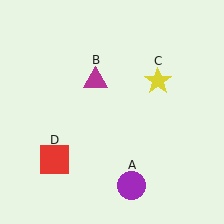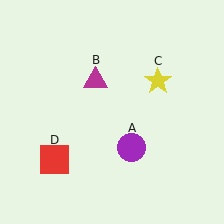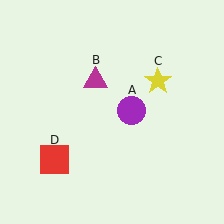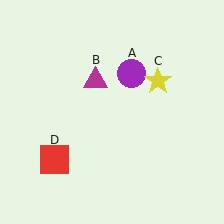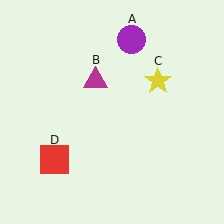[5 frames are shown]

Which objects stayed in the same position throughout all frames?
Magenta triangle (object B) and yellow star (object C) and red square (object D) remained stationary.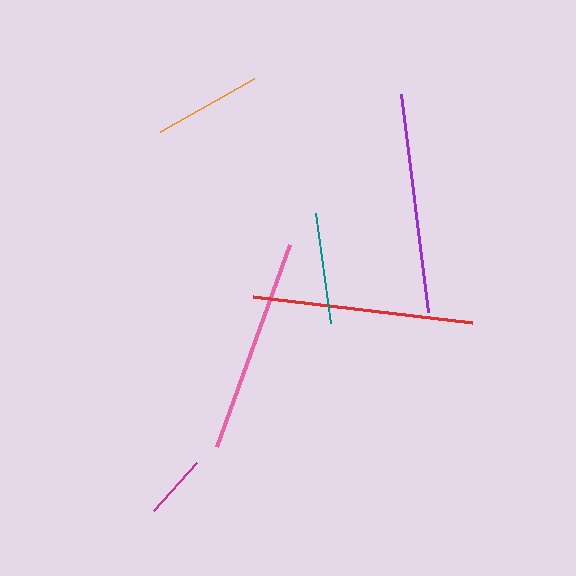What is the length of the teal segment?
The teal segment is approximately 111 pixels long.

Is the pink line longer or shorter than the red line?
The red line is longer than the pink line.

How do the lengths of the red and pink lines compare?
The red and pink lines are approximately the same length.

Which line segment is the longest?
The red line is the longest at approximately 220 pixels.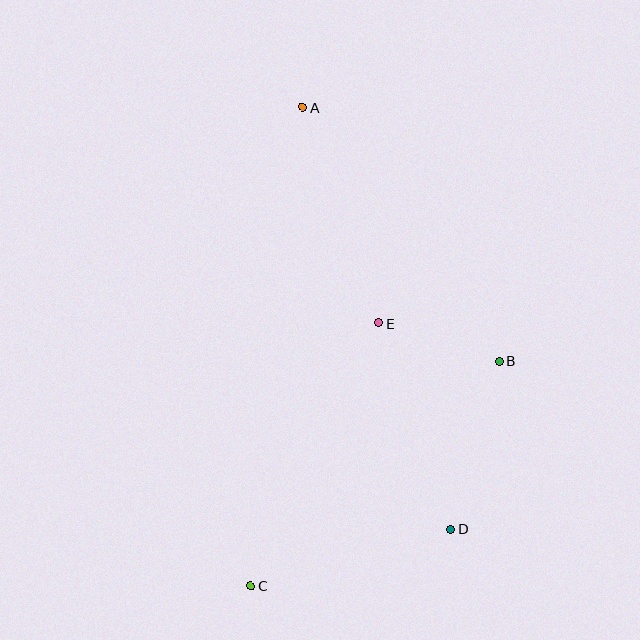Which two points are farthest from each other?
Points A and C are farthest from each other.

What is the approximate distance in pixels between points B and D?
The distance between B and D is approximately 175 pixels.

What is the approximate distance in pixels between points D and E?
The distance between D and E is approximately 218 pixels.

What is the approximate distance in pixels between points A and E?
The distance between A and E is approximately 229 pixels.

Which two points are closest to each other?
Points B and E are closest to each other.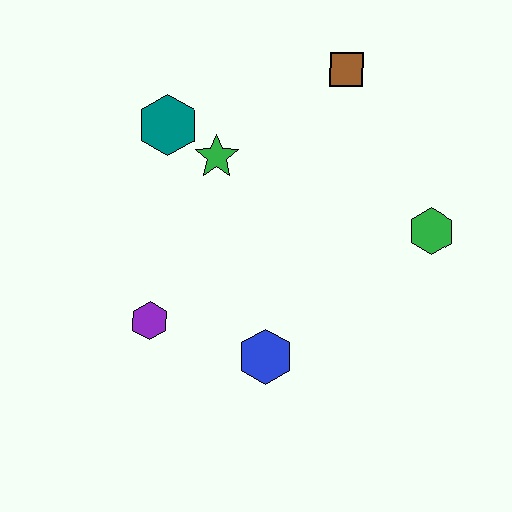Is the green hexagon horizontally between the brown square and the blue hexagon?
No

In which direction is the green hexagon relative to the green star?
The green hexagon is to the right of the green star.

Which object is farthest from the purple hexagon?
The brown square is farthest from the purple hexagon.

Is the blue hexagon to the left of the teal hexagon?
No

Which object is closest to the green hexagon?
The brown square is closest to the green hexagon.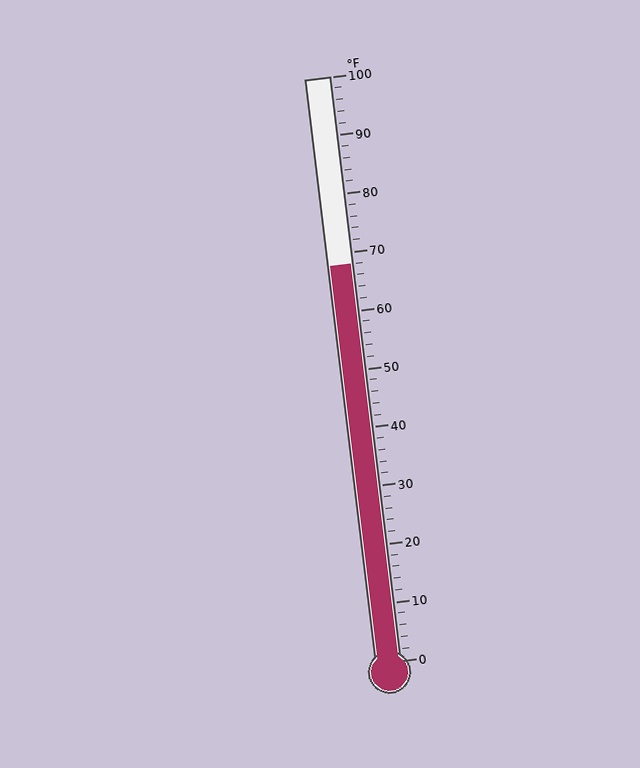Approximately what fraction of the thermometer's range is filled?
The thermometer is filled to approximately 70% of its range.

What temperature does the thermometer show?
The thermometer shows approximately 68°F.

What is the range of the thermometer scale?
The thermometer scale ranges from 0°F to 100°F.